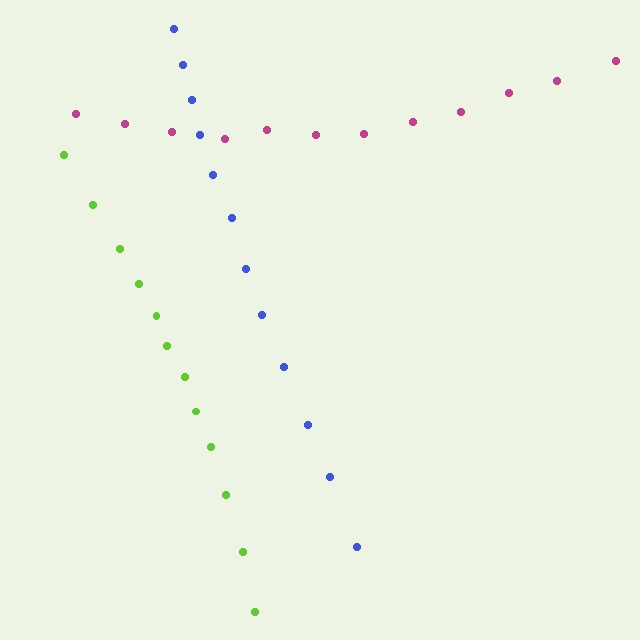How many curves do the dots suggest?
There are 3 distinct paths.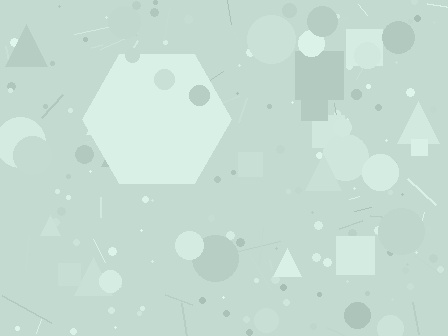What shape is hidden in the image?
A hexagon is hidden in the image.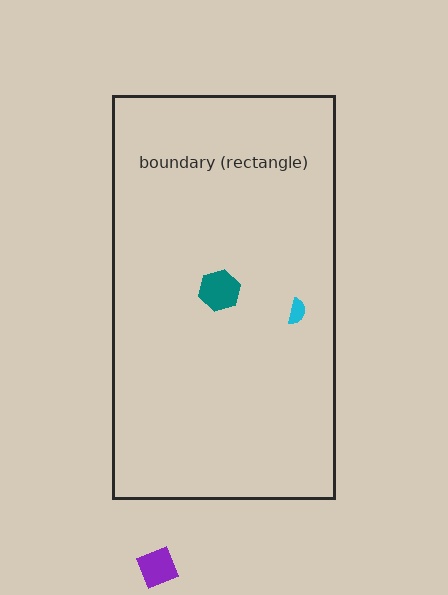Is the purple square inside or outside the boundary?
Outside.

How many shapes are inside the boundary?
2 inside, 1 outside.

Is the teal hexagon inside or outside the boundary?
Inside.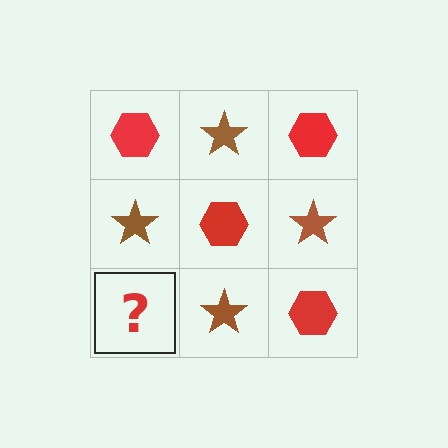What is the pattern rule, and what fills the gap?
The rule is that it alternates red hexagon and brown star in a checkerboard pattern. The gap should be filled with a red hexagon.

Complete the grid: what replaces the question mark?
The question mark should be replaced with a red hexagon.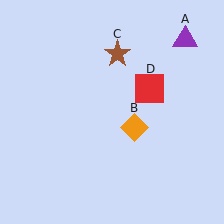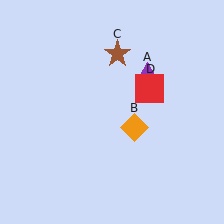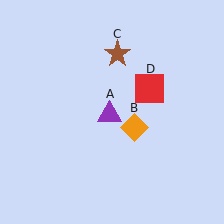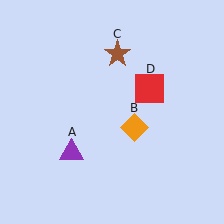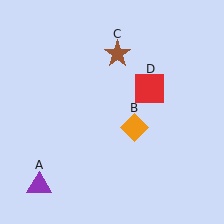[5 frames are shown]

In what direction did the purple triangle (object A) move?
The purple triangle (object A) moved down and to the left.